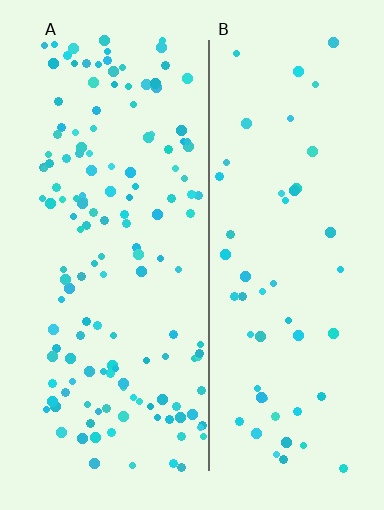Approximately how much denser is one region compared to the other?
Approximately 2.9× — region A over region B.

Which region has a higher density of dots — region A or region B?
A (the left).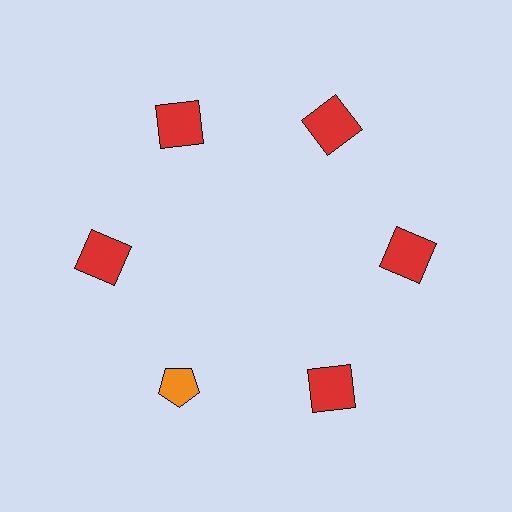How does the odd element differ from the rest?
It differs in both color (orange instead of red) and shape (pentagon instead of square).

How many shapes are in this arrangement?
There are 6 shapes arranged in a ring pattern.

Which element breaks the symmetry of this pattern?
The orange pentagon at roughly the 7 o'clock position breaks the symmetry. All other shapes are red squares.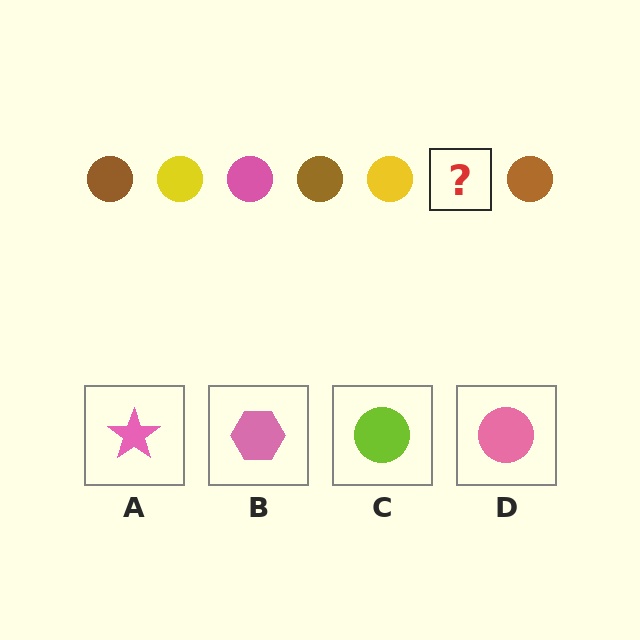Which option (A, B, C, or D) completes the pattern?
D.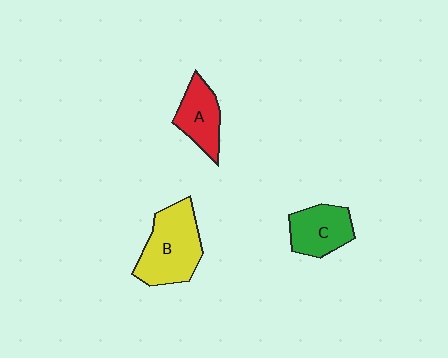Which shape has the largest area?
Shape B (yellow).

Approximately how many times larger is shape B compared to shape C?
Approximately 1.5 times.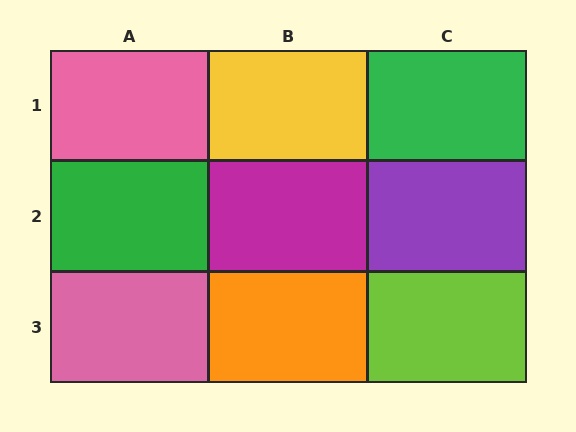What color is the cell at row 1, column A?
Pink.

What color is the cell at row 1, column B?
Yellow.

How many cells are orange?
1 cell is orange.